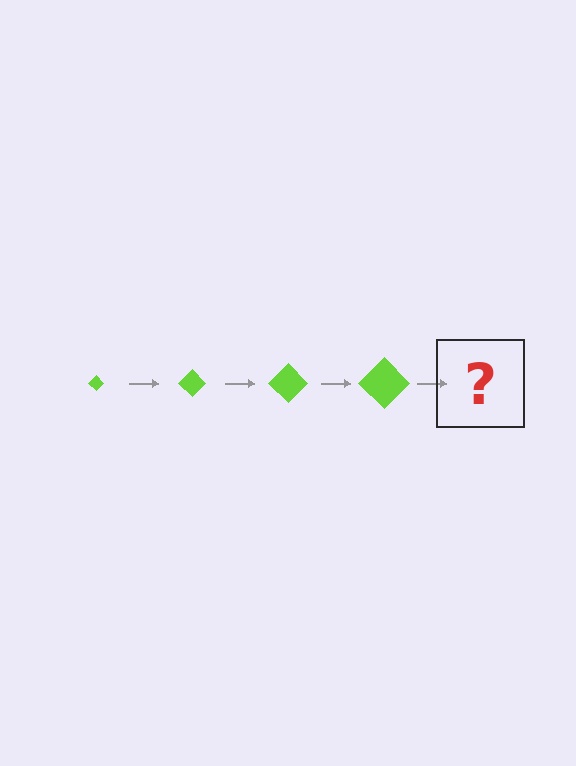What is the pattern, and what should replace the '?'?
The pattern is that the diamond gets progressively larger each step. The '?' should be a lime diamond, larger than the previous one.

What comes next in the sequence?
The next element should be a lime diamond, larger than the previous one.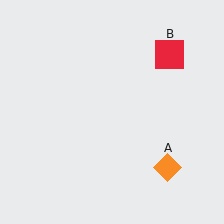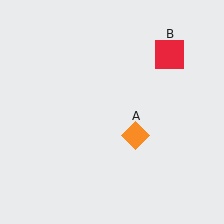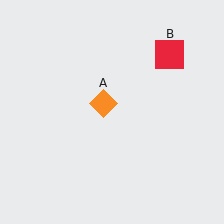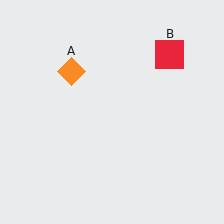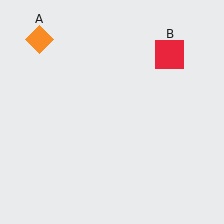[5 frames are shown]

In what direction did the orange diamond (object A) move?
The orange diamond (object A) moved up and to the left.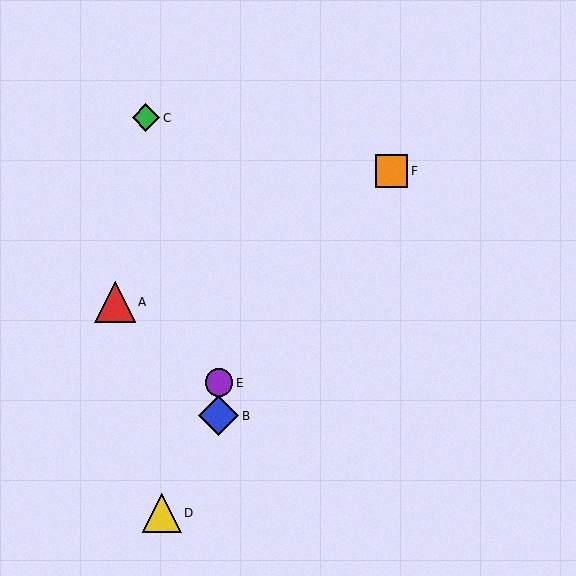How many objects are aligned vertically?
2 objects (B, E) are aligned vertically.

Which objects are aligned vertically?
Objects B, E are aligned vertically.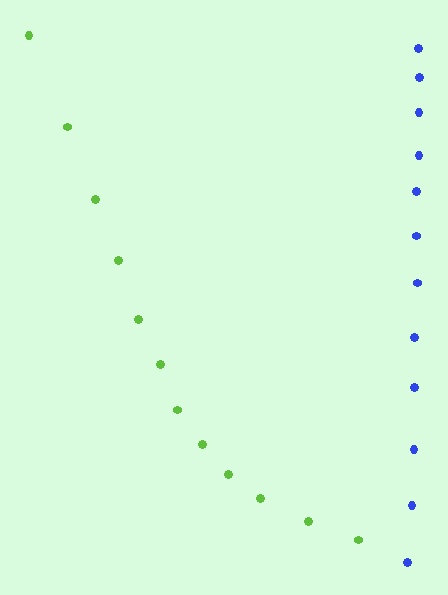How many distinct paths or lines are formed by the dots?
There are 2 distinct paths.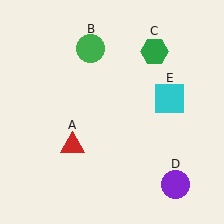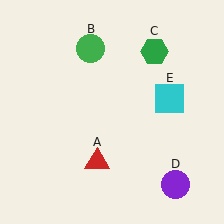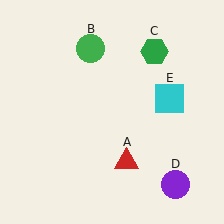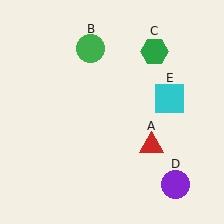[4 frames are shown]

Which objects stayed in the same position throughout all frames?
Green circle (object B) and green hexagon (object C) and purple circle (object D) and cyan square (object E) remained stationary.